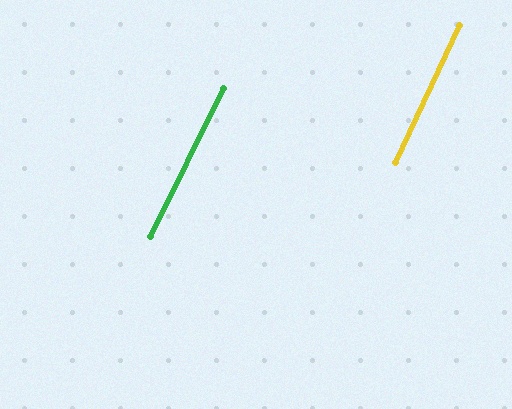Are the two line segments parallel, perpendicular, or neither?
Parallel — their directions differ by only 1.1°.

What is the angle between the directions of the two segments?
Approximately 1 degree.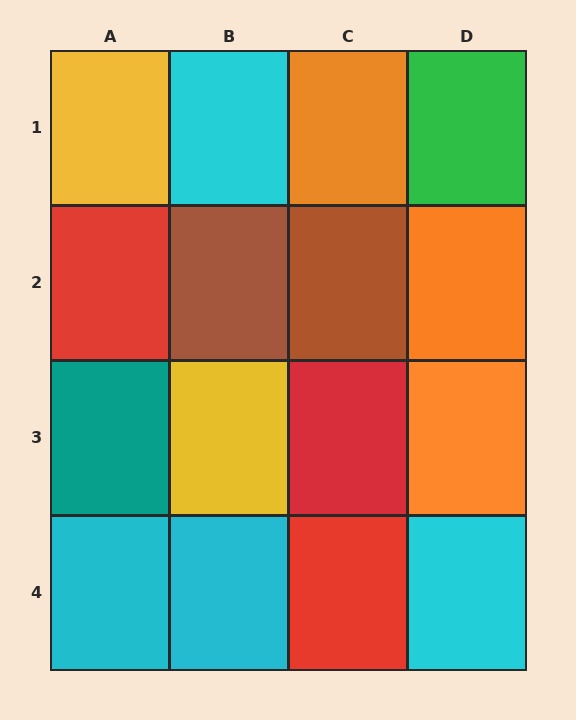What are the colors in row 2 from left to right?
Red, brown, brown, orange.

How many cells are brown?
2 cells are brown.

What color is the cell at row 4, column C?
Red.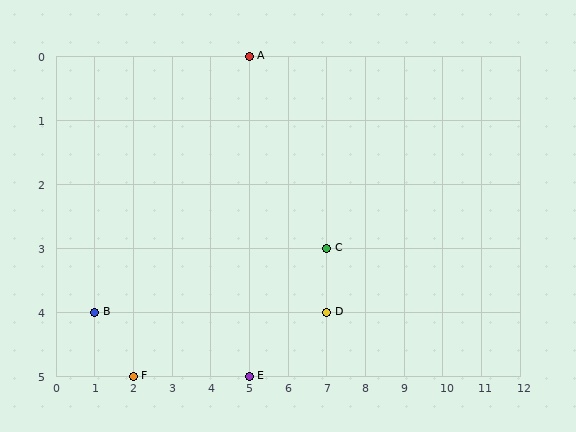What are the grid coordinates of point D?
Point D is at grid coordinates (7, 4).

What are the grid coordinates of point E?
Point E is at grid coordinates (5, 5).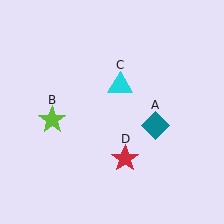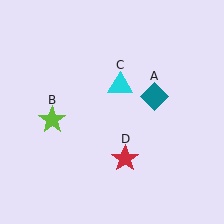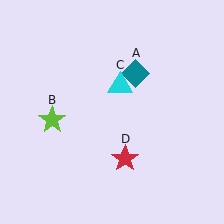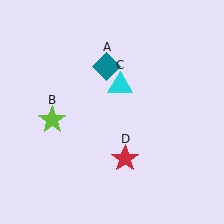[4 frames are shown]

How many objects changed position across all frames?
1 object changed position: teal diamond (object A).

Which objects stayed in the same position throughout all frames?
Lime star (object B) and cyan triangle (object C) and red star (object D) remained stationary.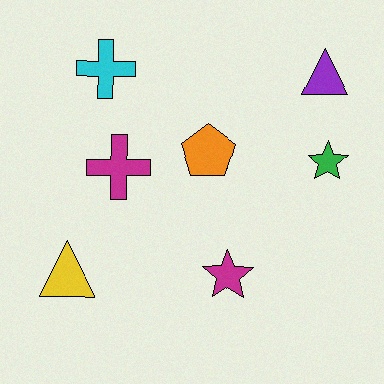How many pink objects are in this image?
There are no pink objects.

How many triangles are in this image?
There are 2 triangles.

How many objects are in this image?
There are 7 objects.